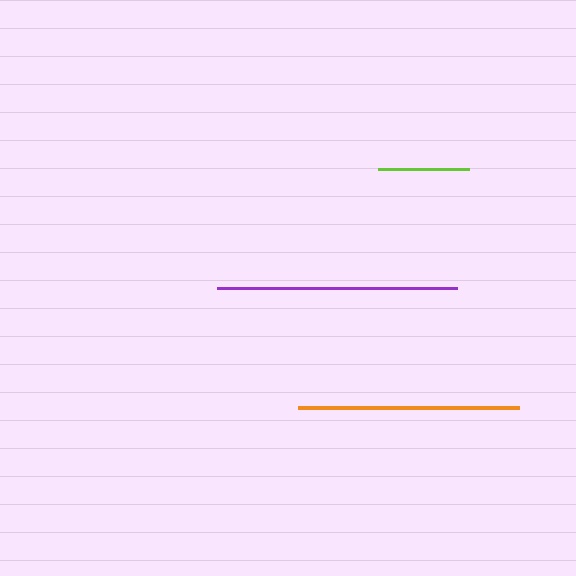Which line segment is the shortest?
The lime line is the shortest at approximately 91 pixels.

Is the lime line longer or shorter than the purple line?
The purple line is longer than the lime line.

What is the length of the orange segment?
The orange segment is approximately 221 pixels long.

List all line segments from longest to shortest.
From longest to shortest: purple, orange, lime.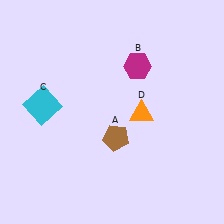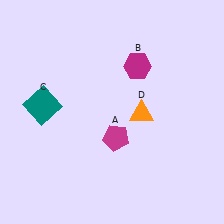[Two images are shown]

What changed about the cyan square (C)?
In Image 1, C is cyan. In Image 2, it changed to teal.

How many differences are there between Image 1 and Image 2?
There are 2 differences between the two images.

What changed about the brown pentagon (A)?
In Image 1, A is brown. In Image 2, it changed to magenta.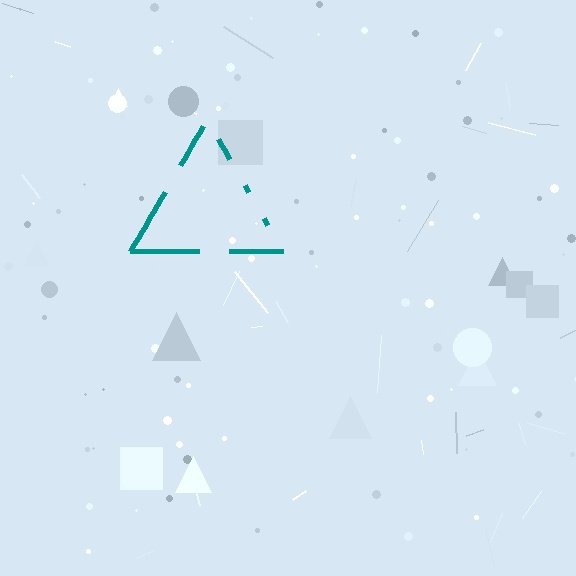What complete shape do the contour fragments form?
The contour fragments form a triangle.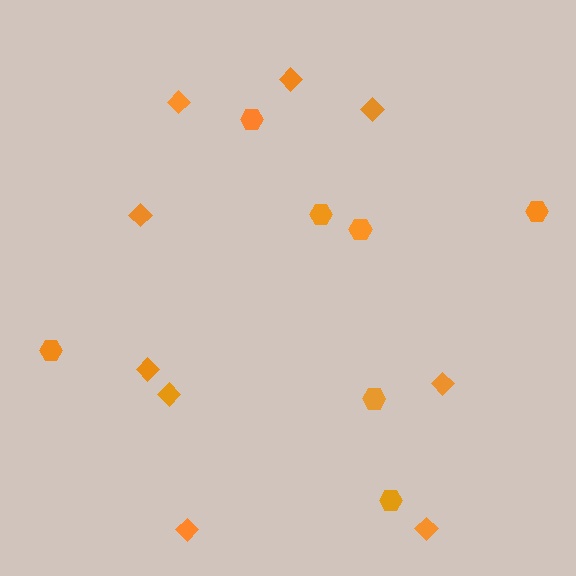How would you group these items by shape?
There are 2 groups: one group of hexagons (7) and one group of diamonds (9).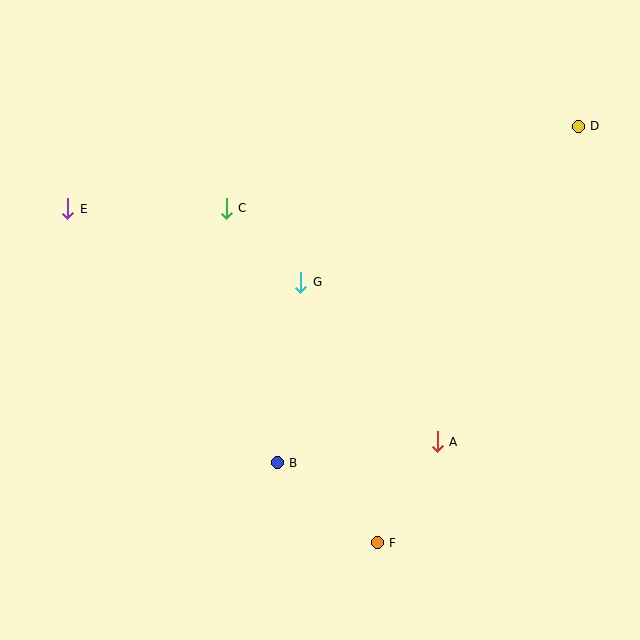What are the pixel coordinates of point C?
Point C is at (226, 208).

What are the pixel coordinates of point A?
Point A is at (437, 442).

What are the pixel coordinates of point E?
Point E is at (68, 209).